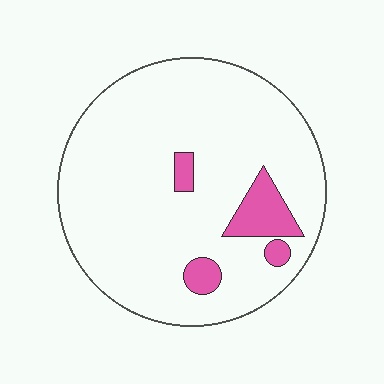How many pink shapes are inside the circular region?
4.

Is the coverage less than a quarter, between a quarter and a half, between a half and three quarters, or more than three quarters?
Less than a quarter.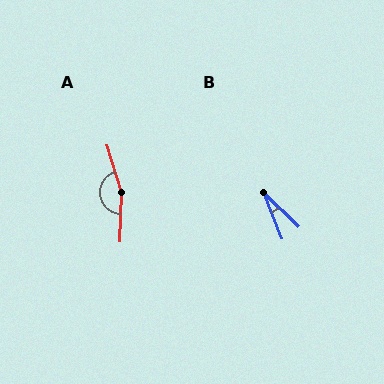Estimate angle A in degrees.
Approximately 162 degrees.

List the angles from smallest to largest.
B (24°), A (162°).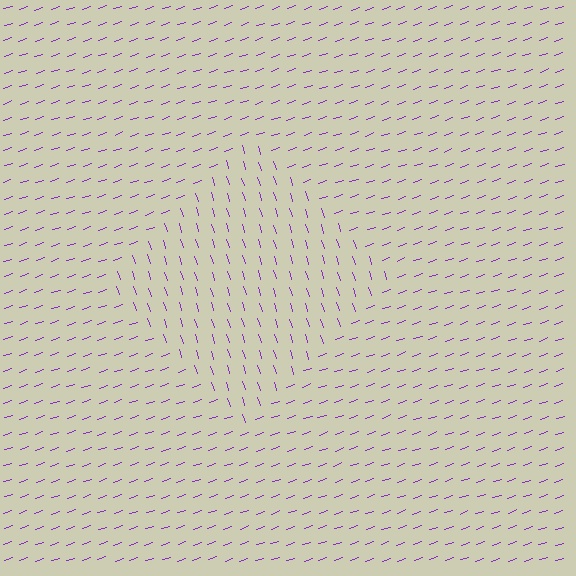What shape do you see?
I see a diamond.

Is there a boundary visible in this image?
Yes, there is a texture boundary formed by a change in line orientation.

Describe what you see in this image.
The image is filled with small purple line segments. A diamond region in the image has lines oriented differently from the surrounding lines, creating a visible texture boundary.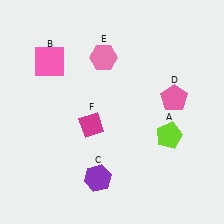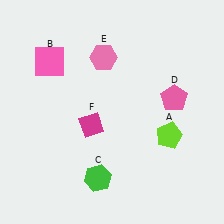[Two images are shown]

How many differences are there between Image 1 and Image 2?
There is 1 difference between the two images.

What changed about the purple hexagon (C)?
In Image 1, C is purple. In Image 2, it changed to green.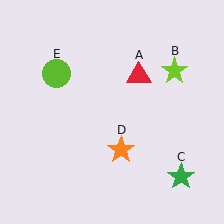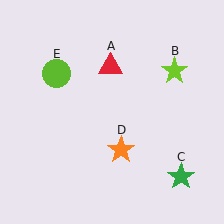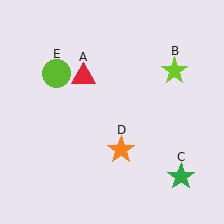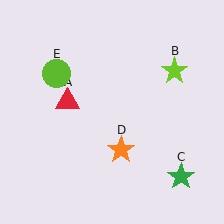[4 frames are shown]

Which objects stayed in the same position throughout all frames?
Lime star (object B) and green star (object C) and orange star (object D) and lime circle (object E) remained stationary.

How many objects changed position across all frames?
1 object changed position: red triangle (object A).